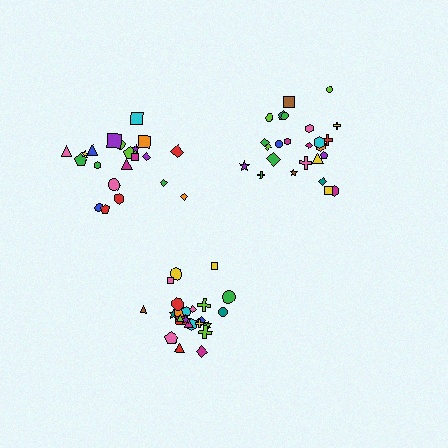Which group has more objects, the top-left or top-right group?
The top-right group.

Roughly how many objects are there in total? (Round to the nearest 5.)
Roughly 70 objects in total.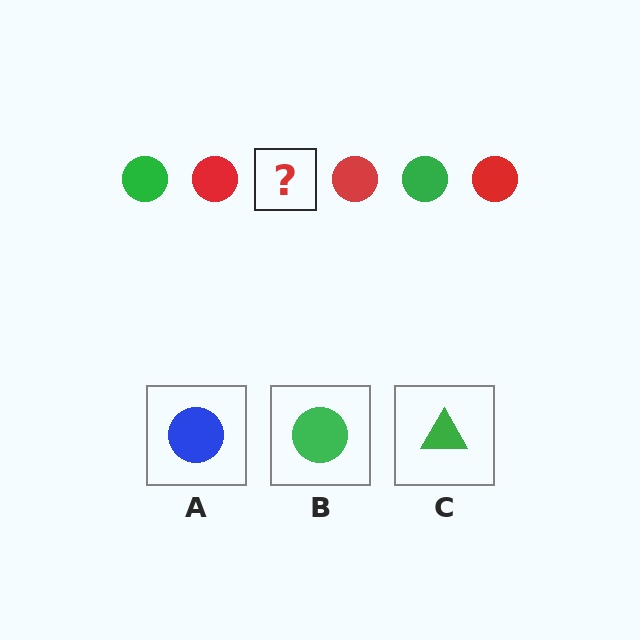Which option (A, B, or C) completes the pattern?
B.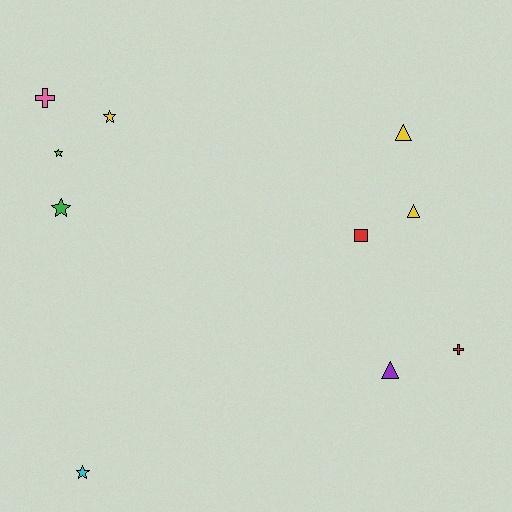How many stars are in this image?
There are 4 stars.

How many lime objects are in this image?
There is 1 lime object.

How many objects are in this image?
There are 10 objects.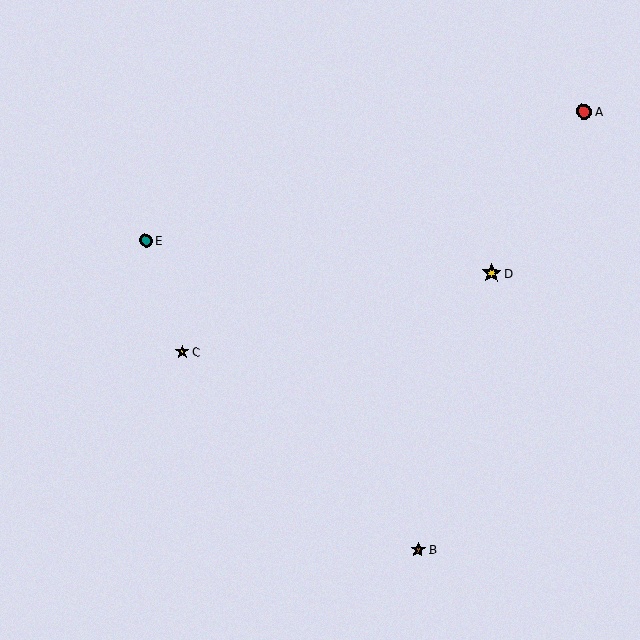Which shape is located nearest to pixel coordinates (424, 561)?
The brown star (labeled B) at (418, 550) is nearest to that location.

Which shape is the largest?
The yellow star (labeled D) is the largest.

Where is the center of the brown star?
The center of the brown star is at (418, 550).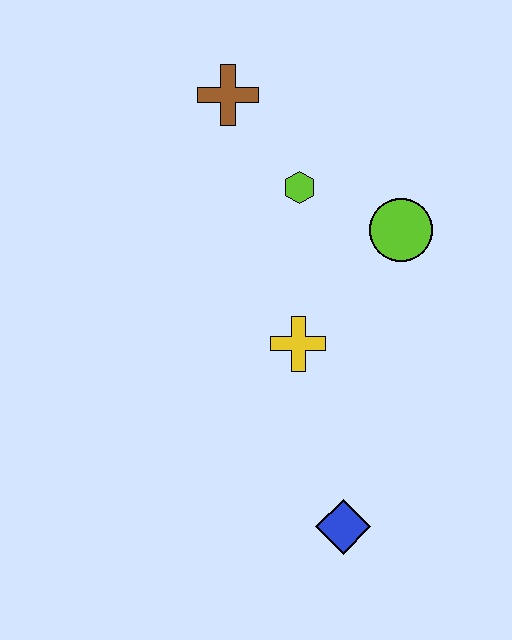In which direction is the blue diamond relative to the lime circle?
The blue diamond is below the lime circle.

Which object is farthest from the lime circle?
The blue diamond is farthest from the lime circle.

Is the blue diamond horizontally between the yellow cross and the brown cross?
No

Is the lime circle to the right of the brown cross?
Yes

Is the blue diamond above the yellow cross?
No